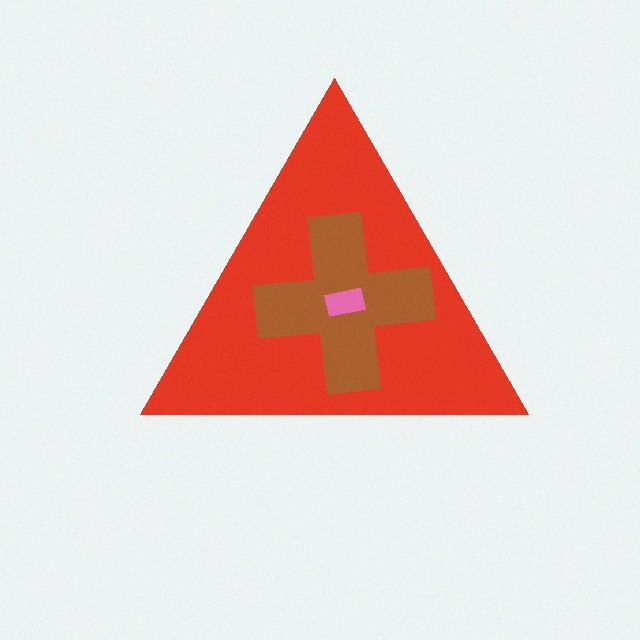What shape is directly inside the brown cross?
The pink rectangle.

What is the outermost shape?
The red triangle.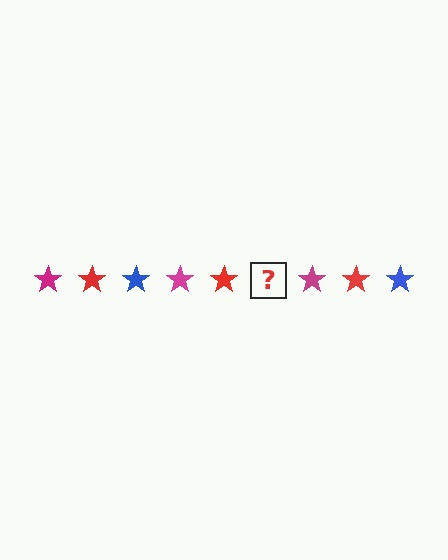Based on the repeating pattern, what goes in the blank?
The blank should be a blue star.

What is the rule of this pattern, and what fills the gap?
The rule is that the pattern cycles through magenta, red, blue stars. The gap should be filled with a blue star.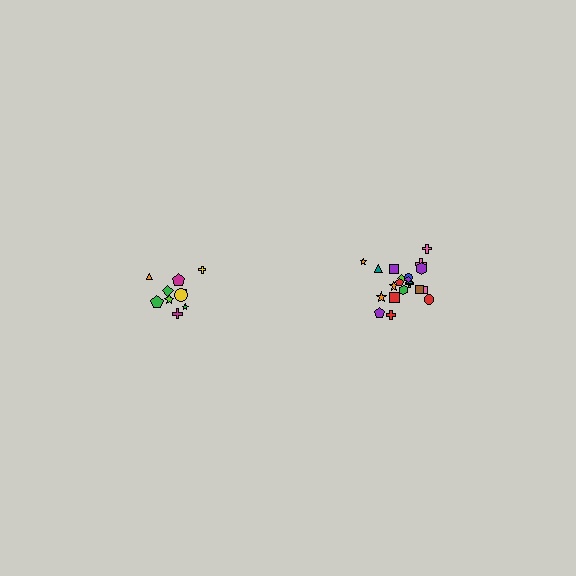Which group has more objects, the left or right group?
The right group.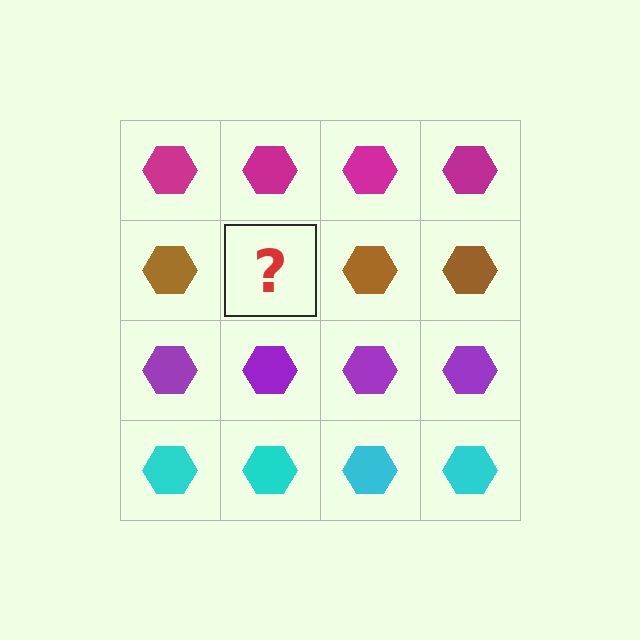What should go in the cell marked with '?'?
The missing cell should contain a brown hexagon.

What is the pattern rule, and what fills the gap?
The rule is that each row has a consistent color. The gap should be filled with a brown hexagon.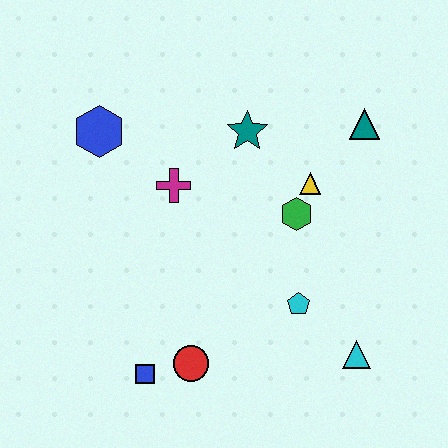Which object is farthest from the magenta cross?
The cyan triangle is farthest from the magenta cross.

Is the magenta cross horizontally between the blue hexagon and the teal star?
Yes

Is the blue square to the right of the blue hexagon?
Yes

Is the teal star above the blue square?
Yes